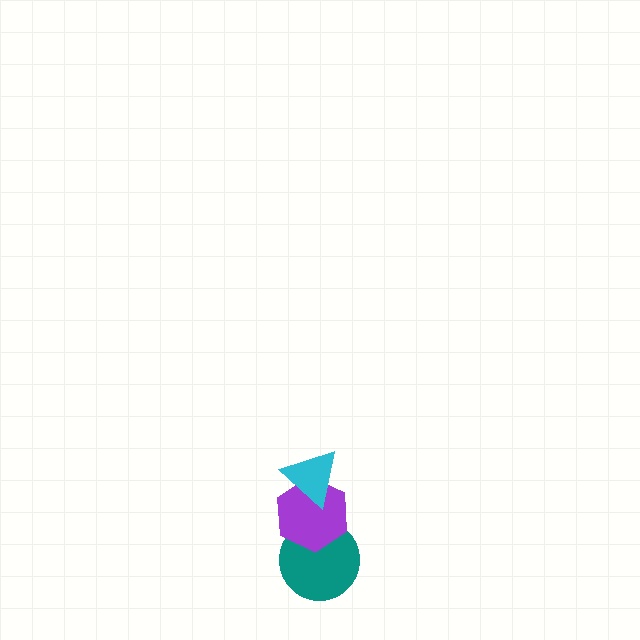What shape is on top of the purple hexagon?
The cyan triangle is on top of the purple hexagon.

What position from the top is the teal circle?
The teal circle is 3rd from the top.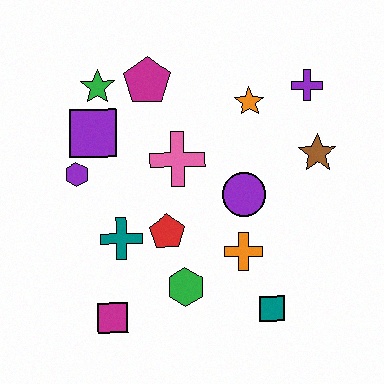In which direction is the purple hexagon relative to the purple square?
The purple hexagon is below the purple square.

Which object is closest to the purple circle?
The orange cross is closest to the purple circle.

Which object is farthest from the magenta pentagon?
The teal square is farthest from the magenta pentagon.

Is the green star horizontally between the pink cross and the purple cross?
No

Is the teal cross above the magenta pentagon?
No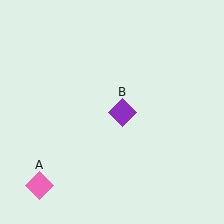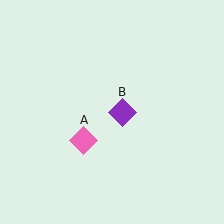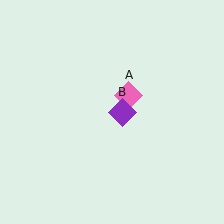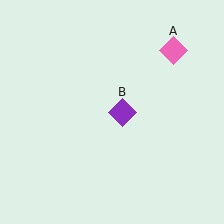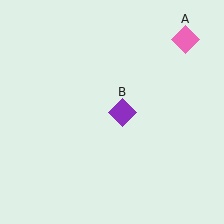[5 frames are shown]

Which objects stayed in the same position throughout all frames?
Purple diamond (object B) remained stationary.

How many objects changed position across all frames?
1 object changed position: pink diamond (object A).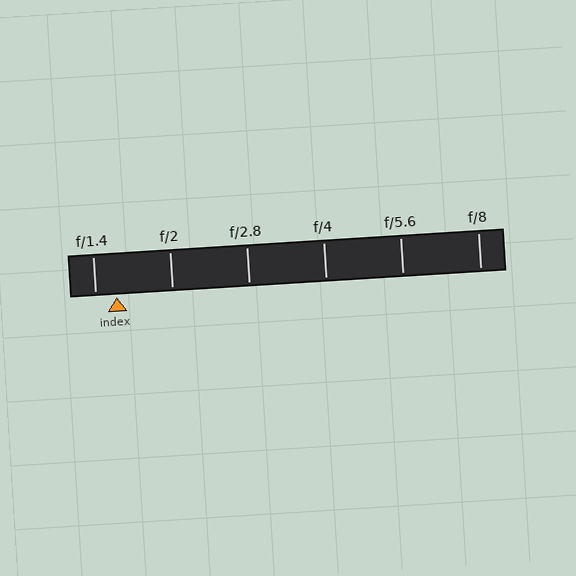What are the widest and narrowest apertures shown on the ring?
The widest aperture shown is f/1.4 and the narrowest is f/8.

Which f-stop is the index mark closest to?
The index mark is closest to f/1.4.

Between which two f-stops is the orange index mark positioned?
The index mark is between f/1.4 and f/2.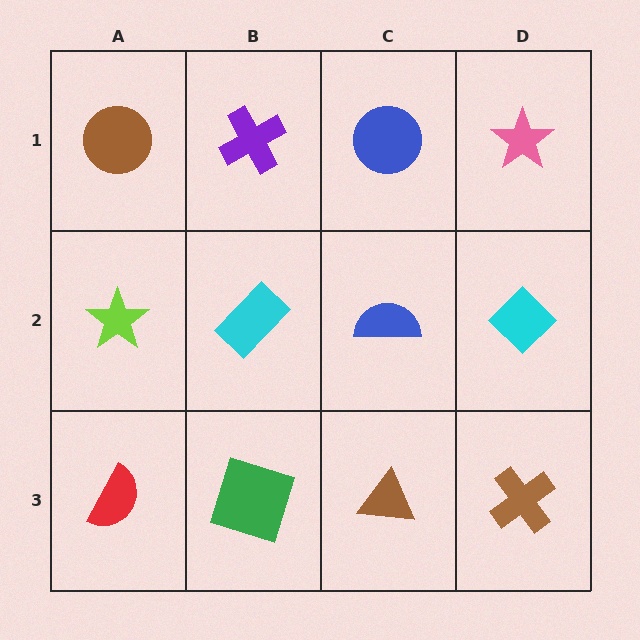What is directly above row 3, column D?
A cyan diamond.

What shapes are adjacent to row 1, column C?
A blue semicircle (row 2, column C), a purple cross (row 1, column B), a pink star (row 1, column D).